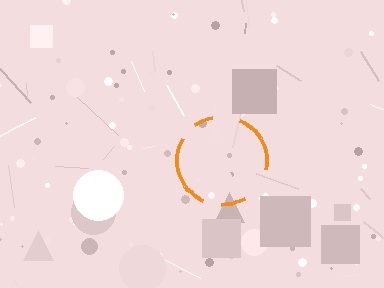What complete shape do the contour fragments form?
The contour fragments form a circle.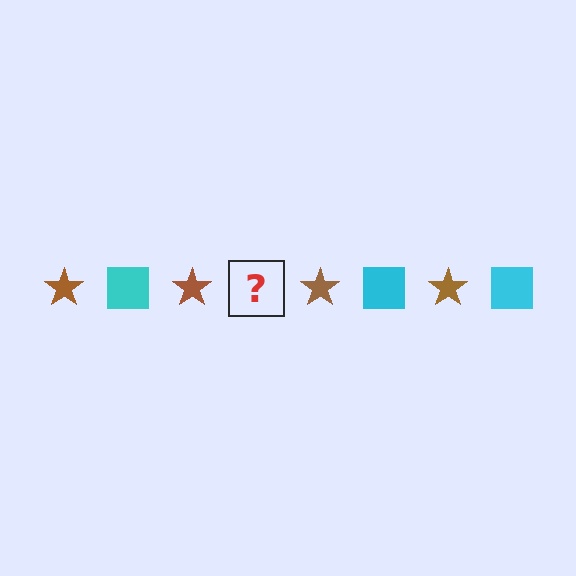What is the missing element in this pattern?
The missing element is a cyan square.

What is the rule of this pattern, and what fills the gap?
The rule is that the pattern alternates between brown star and cyan square. The gap should be filled with a cyan square.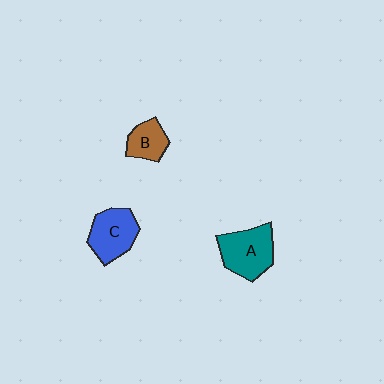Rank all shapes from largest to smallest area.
From largest to smallest: A (teal), C (blue), B (brown).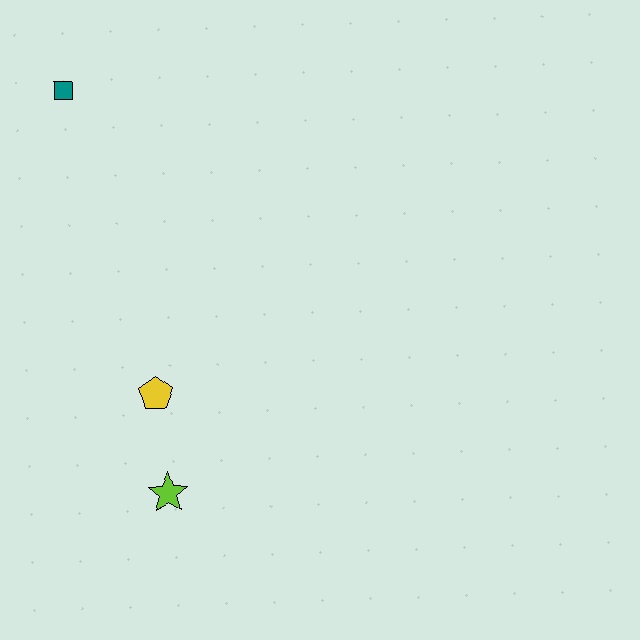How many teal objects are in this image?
There is 1 teal object.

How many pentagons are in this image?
There is 1 pentagon.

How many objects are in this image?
There are 3 objects.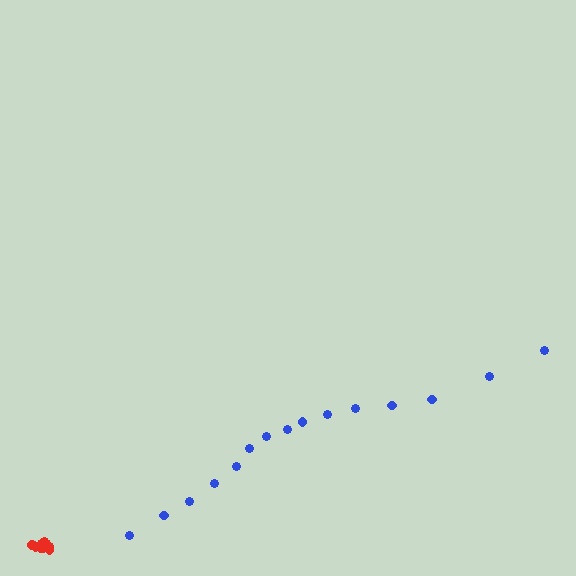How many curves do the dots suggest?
There are 2 distinct paths.